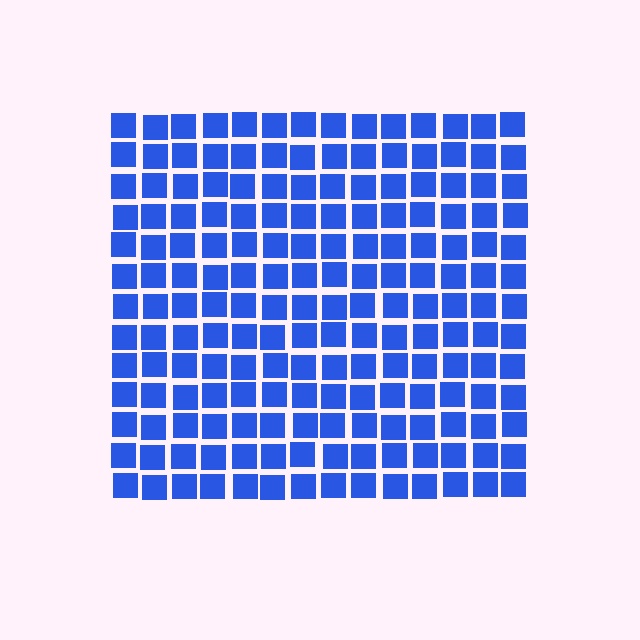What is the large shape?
The large shape is a square.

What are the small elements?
The small elements are squares.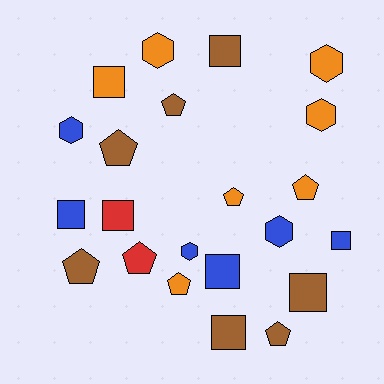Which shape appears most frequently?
Square, with 8 objects.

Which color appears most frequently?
Orange, with 7 objects.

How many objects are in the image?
There are 22 objects.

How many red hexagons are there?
There are no red hexagons.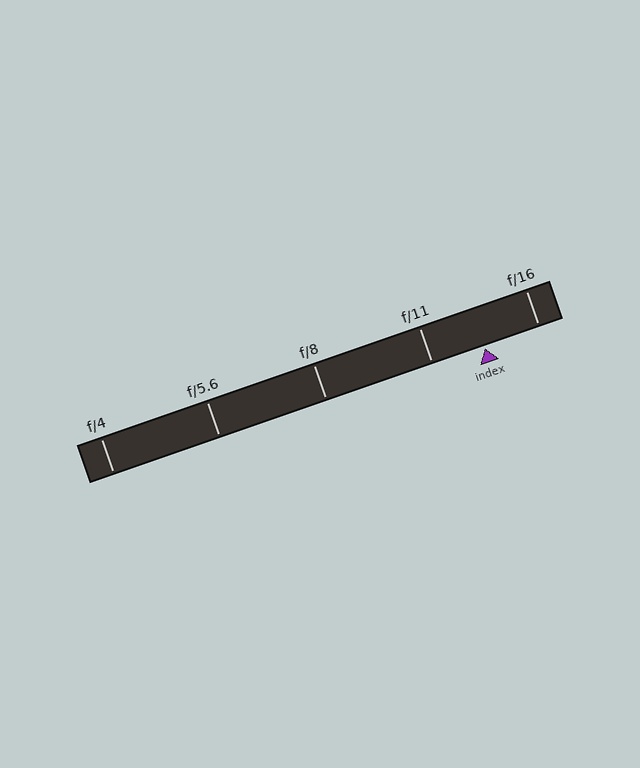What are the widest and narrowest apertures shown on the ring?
The widest aperture shown is f/4 and the narrowest is f/16.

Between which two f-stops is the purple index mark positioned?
The index mark is between f/11 and f/16.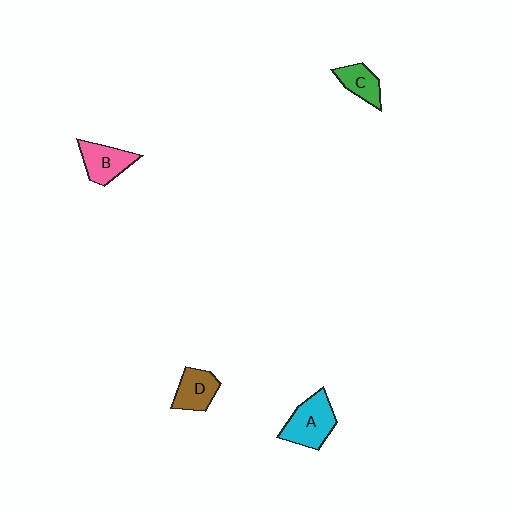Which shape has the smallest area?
Shape C (green).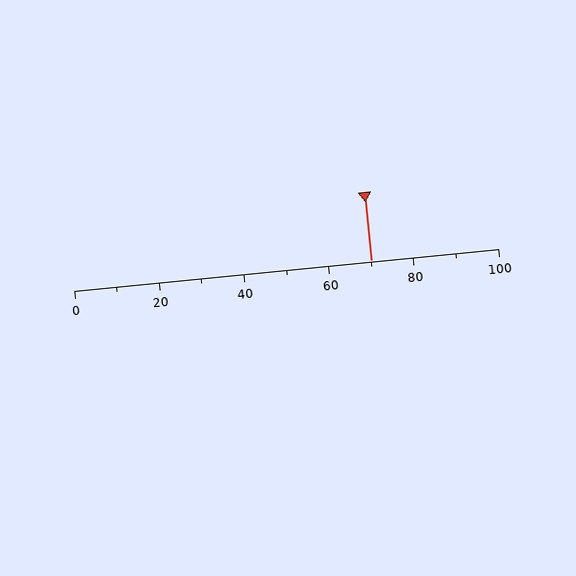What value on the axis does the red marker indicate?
The marker indicates approximately 70.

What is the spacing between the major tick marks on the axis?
The major ticks are spaced 20 apart.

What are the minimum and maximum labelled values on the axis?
The axis runs from 0 to 100.